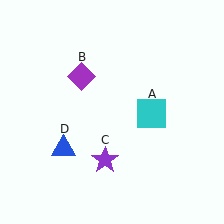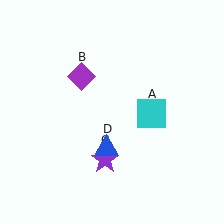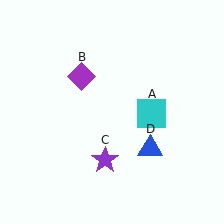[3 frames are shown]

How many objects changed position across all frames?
1 object changed position: blue triangle (object D).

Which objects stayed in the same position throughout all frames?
Cyan square (object A) and purple diamond (object B) and purple star (object C) remained stationary.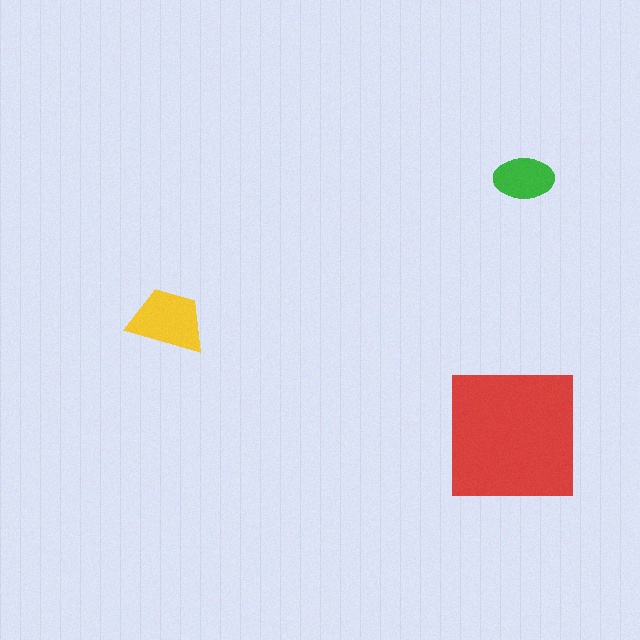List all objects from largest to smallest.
The red square, the yellow trapezoid, the green ellipse.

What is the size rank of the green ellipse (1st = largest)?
3rd.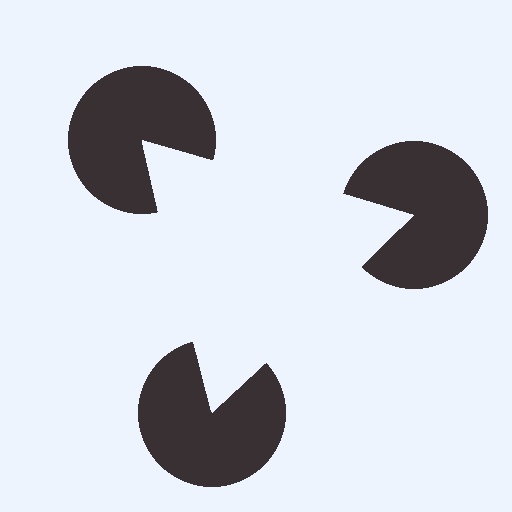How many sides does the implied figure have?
3 sides.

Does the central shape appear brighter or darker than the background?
It typically appears slightly brighter than the background, even though no actual brightness change is drawn.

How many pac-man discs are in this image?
There are 3 — one at each vertex of the illusory triangle.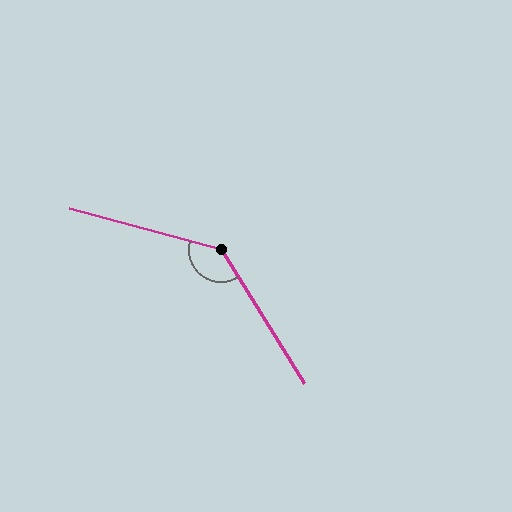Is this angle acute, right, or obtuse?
It is obtuse.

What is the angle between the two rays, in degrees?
Approximately 137 degrees.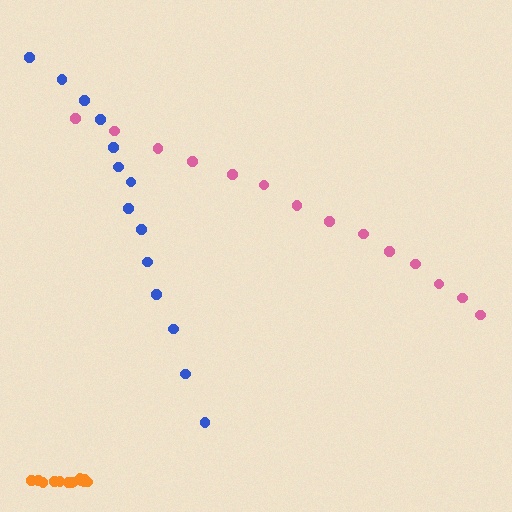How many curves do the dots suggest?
There are 3 distinct paths.